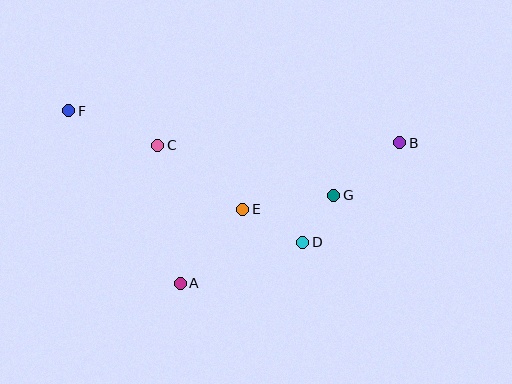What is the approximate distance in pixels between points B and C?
The distance between B and C is approximately 242 pixels.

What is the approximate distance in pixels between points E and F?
The distance between E and F is approximately 200 pixels.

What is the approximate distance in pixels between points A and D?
The distance between A and D is approximately 129 pixels.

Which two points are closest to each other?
Points D and G are closest to each other.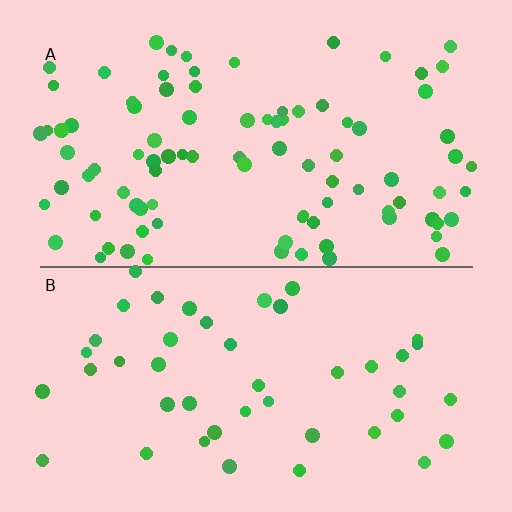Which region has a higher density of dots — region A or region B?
A (the top).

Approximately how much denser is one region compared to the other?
Approximately 2.0× — region A over region B.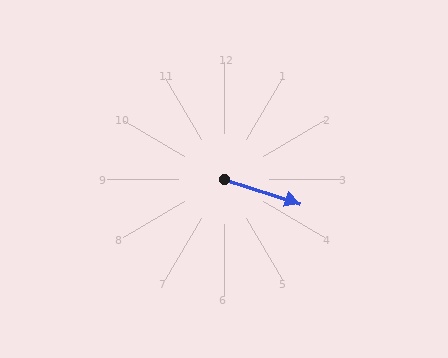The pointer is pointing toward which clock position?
Roughly 4 o'clock.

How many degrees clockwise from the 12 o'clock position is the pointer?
Approximately 108 degrees.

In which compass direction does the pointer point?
East.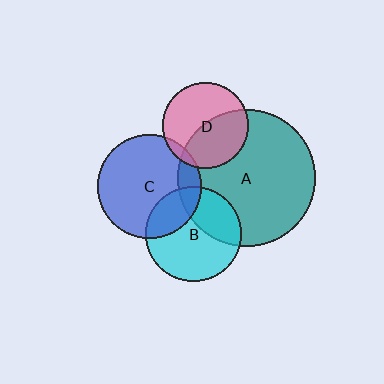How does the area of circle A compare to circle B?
Approximately 2.1 times.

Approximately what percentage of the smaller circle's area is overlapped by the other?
Approximately 30%.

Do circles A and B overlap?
Yes.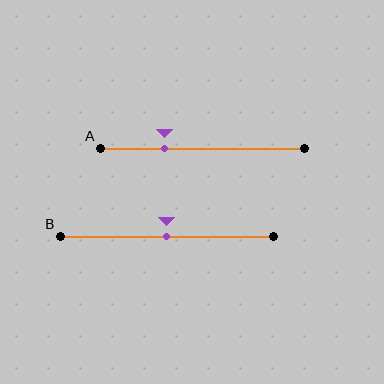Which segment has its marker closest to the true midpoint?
Segment B has its marker closest to the true midpoint.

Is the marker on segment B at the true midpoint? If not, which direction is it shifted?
Yes, the marker on segment B is at the true midpoint.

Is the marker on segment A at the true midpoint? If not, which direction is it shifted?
No, the marker on segment A is shifted to the left by about 19% of the segment length.